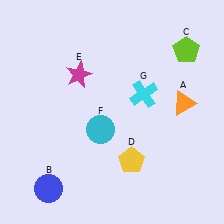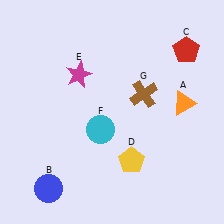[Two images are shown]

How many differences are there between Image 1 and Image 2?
There are 2 differences between the two images.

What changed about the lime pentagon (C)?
In Image 1, C is lime. In Image 2, it changed to red.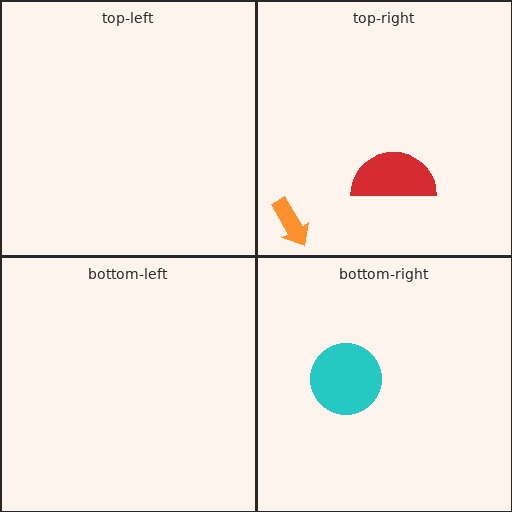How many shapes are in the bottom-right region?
1.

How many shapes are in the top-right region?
2.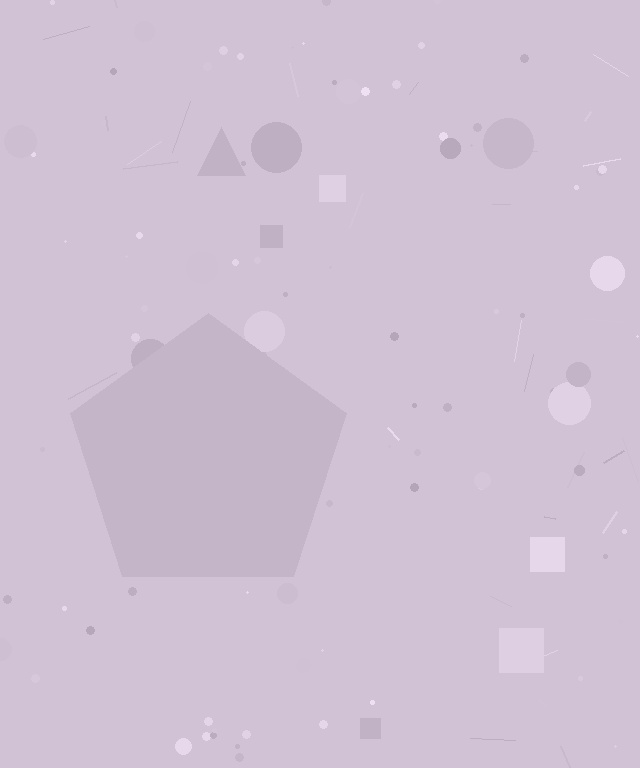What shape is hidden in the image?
A pentagon is hidden in the image.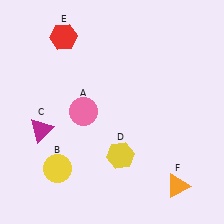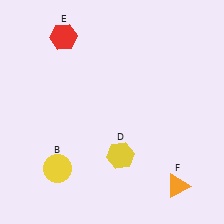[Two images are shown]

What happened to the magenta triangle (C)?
The magenta triangle (C) was removed in Image 2. It was in the bottom-left area of Image 1.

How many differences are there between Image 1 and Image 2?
There are 2 differences between the two images.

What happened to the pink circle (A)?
The pink circle (A) was removed in Image 2. It was in the top-left area of Image 1.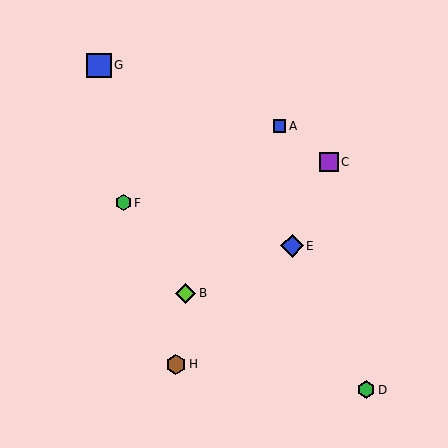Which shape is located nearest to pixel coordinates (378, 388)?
The green hexagon (labeled D) at (366, 390) is nearest to that location.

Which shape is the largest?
The blue square (labeled G) is the largest.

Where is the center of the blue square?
The center of the blue square is at (280, 126).